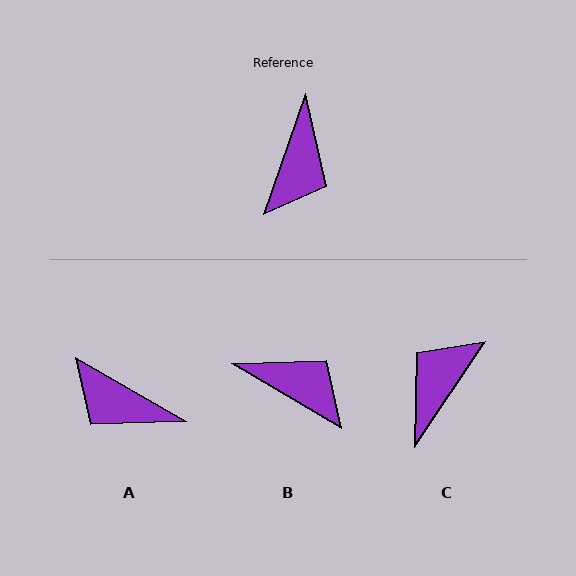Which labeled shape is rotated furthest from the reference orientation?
C, about 165 degrees away.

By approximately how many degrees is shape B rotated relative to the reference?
Approximately 78 degrees counter-clockwise.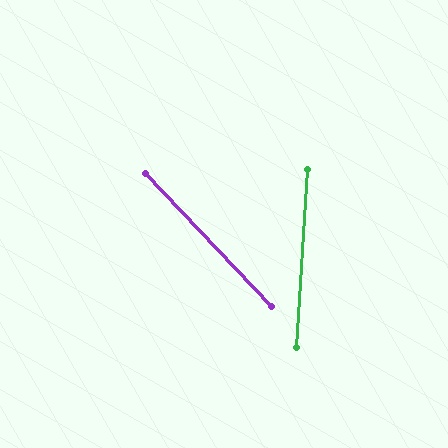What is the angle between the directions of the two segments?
Approximately 47 degrees.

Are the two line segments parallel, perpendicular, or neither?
Neither parallel nor perpendicular — they differ by about 47°.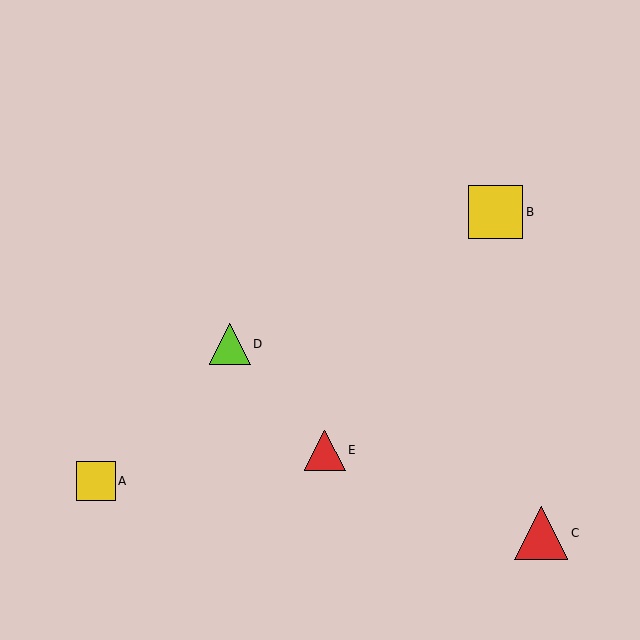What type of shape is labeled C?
Shape C is a red triangle.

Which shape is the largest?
The yellow square (labeled B) is the largest.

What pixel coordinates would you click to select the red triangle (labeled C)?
Click at (541, 533) to select the red triangle C.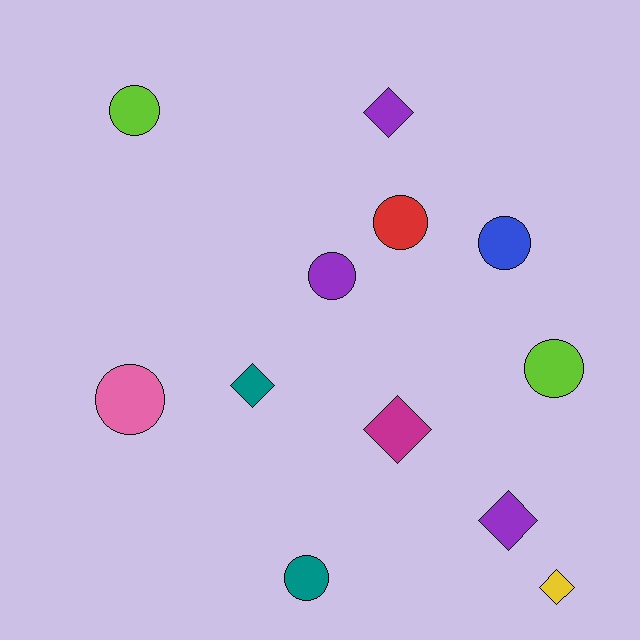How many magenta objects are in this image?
There is 1 magenta object.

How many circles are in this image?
There are 7 circles.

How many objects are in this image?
There are 12 objects.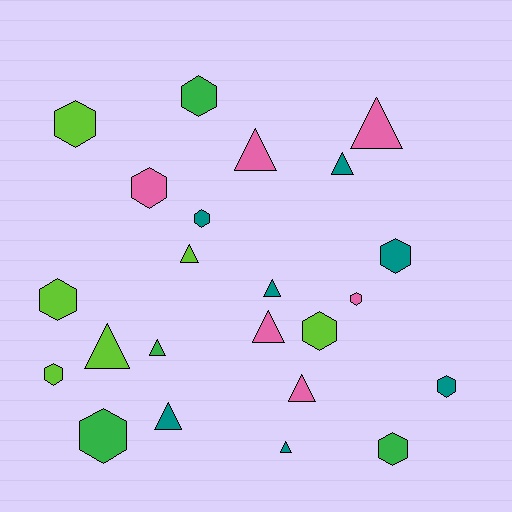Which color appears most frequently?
Teal, with 7 objects.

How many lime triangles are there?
There are 2 lime triangles.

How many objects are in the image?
There are 23 objects.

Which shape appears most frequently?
Hexagon, with 12 objects.